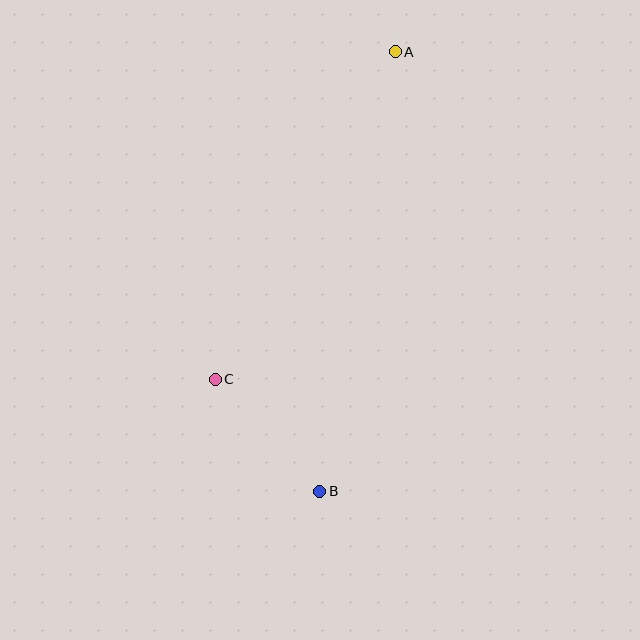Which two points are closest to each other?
Points B and C are closest to each other.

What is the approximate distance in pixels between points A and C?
The distance between A and C is approximately 374 pixels.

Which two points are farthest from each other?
Points A and B are farthest from each other.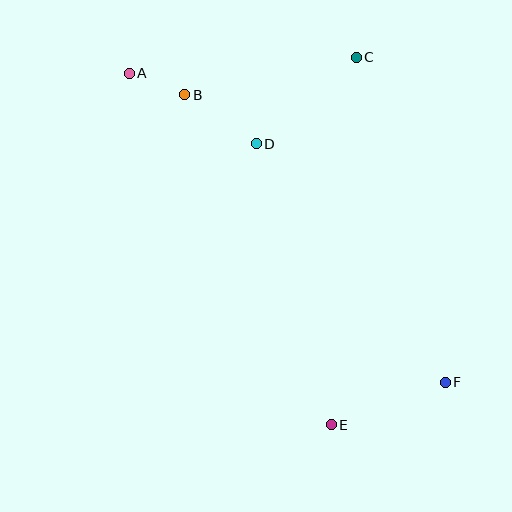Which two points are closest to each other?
Points A and B are closest to each other.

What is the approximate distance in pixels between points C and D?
The distance between C and D is approximately 132 pixels.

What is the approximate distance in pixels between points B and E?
The distance between B and E is approximately 361 pixels.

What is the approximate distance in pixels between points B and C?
The distance between B and C is approximately 176 pixels.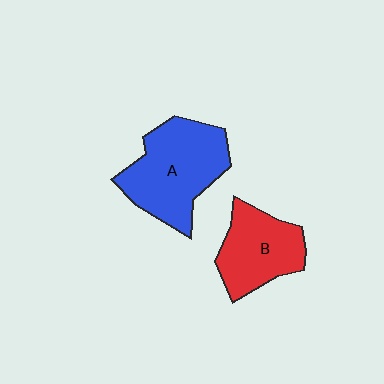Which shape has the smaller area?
Shape B (red).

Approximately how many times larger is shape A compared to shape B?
Approximately 1.4 times.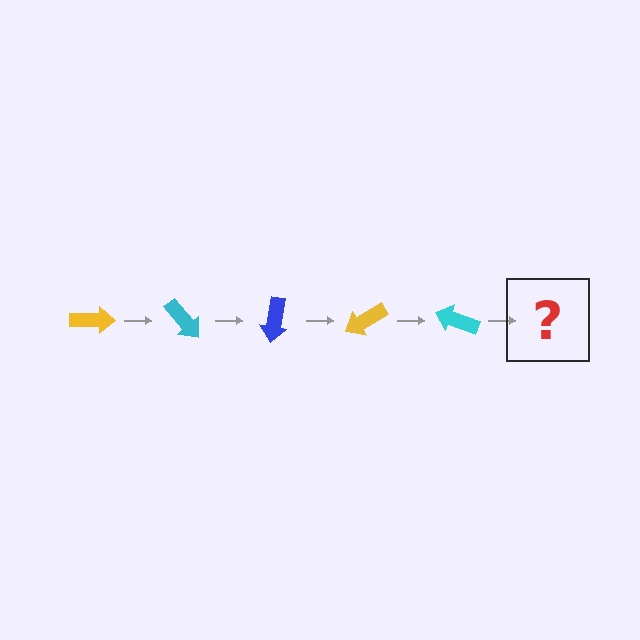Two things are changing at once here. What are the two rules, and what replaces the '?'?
The two rules are that it rotates 50 degrees each step and the color cycles through yellow, cyan, and blue. The '?' should be a blue arrow, rotated 250 degrees from the start.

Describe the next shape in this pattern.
It should be a blue arrow, rotated 250 degrees from the start.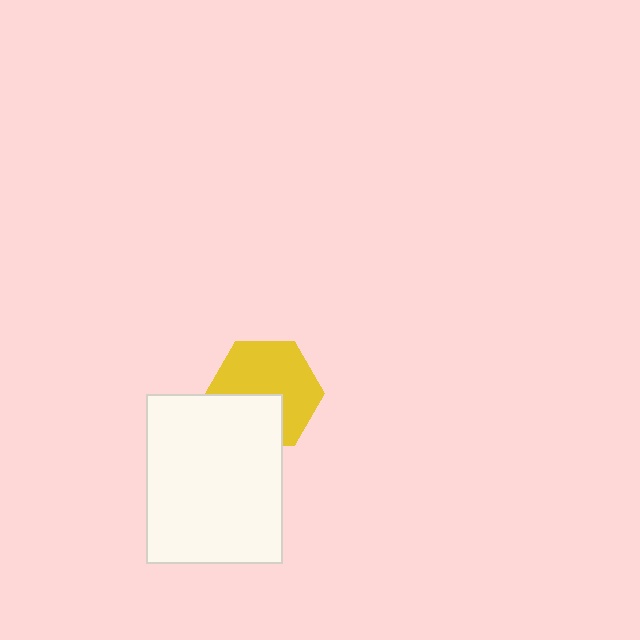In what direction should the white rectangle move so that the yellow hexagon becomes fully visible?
The white rectangle should move down. That is the shortest direction to clear the overlap and leave the yellow hexagon fully visible.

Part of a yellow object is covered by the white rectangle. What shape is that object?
It is a hexagon.